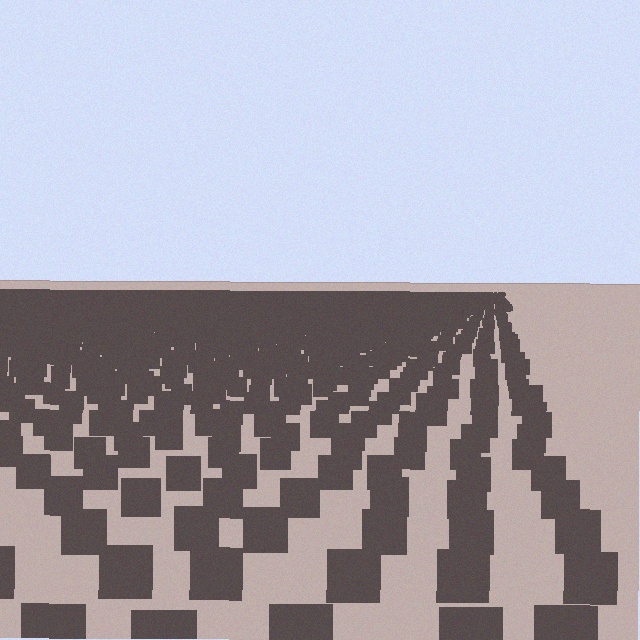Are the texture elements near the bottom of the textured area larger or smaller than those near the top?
Larger. Near the bottom, elements are closer to the viewer and appear at a bigger on-screen size.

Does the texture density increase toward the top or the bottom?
Density increases toward the top.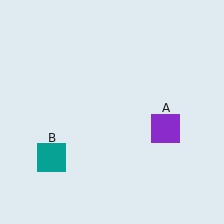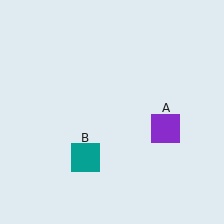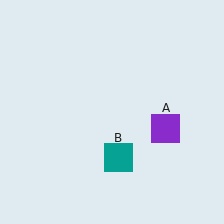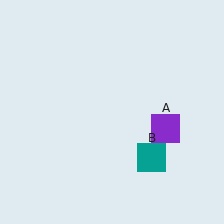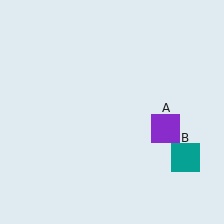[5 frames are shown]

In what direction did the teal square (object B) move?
The teal square (object B) moved right.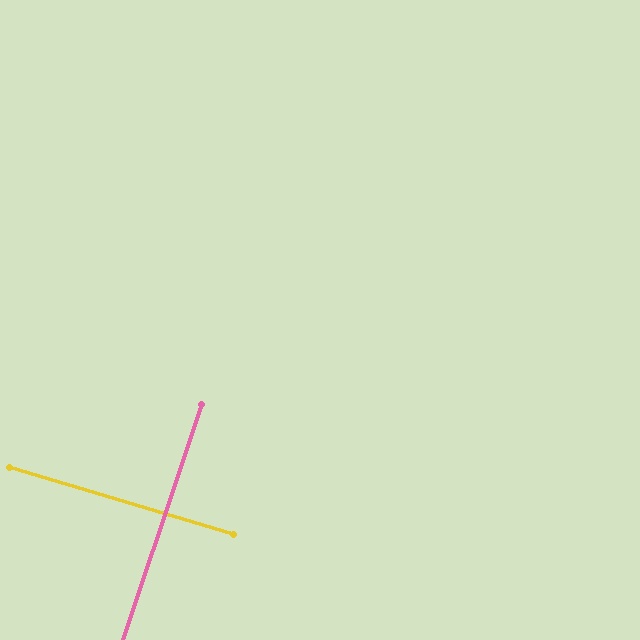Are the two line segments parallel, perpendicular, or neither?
Perpendicular — they meet at approximately 88°.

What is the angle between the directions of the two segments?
Approximately 88 degrees.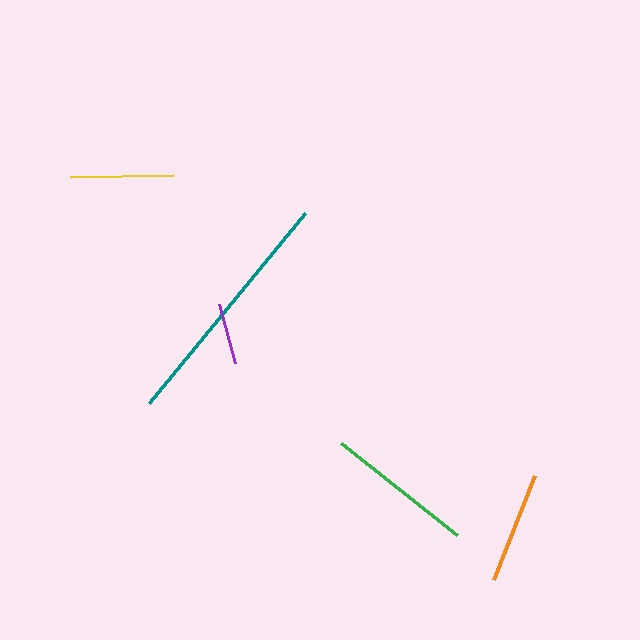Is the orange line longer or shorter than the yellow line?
The orange line is longer than the yellow line.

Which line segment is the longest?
The teal line is the longest at approximately 246 pixels.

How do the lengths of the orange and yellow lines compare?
The orange and yellow lines are approximately the same length.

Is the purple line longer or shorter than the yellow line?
The yellow line is longer than the purple line.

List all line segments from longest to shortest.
From longest to shortest: teal, green, orange, yellow, purple.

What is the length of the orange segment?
The orange segment is approximately 112 pixels long.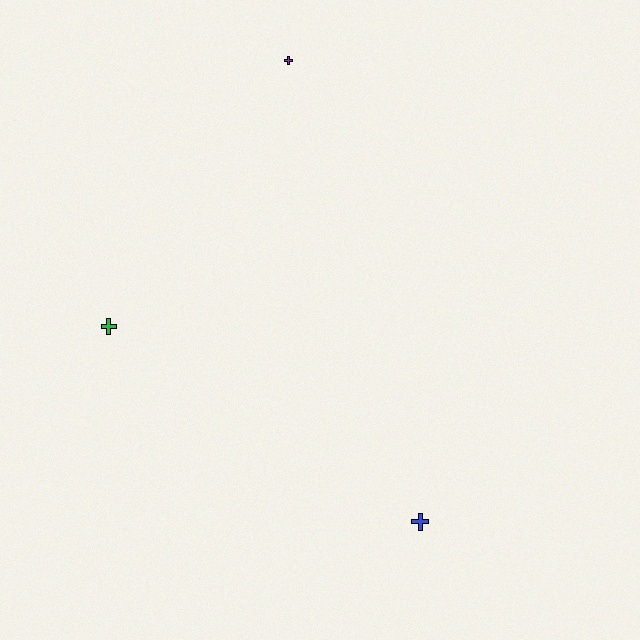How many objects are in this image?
There are 3 objects.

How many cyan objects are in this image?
There are no cyan objects.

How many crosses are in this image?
There are 3 crosses.